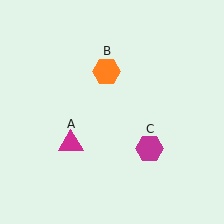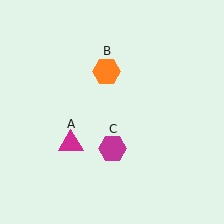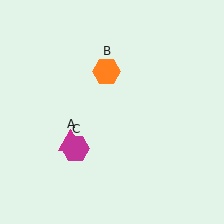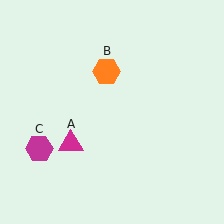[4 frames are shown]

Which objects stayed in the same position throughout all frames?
Magenta triangle (object A) and orange hexagon (object B) remained stationary.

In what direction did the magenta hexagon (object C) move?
The magenta hexagon (object C) moved left.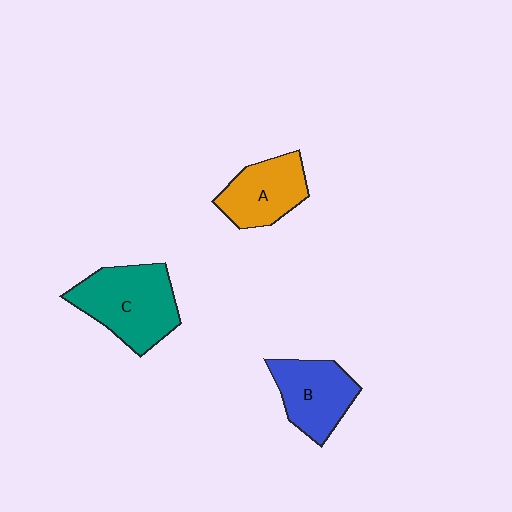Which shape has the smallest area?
Shape A (orange).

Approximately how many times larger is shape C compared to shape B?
Approximately 1.3 times.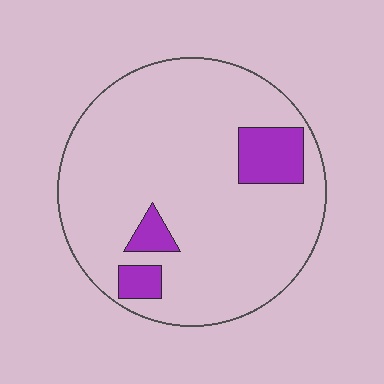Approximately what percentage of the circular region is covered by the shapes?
Approximately 10%.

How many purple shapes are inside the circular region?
3.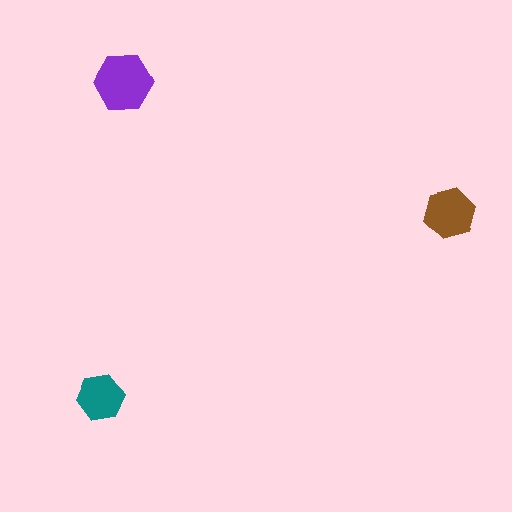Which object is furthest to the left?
The teal hexagon is leftmost.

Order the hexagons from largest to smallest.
the purple one, the brown one, the teal one.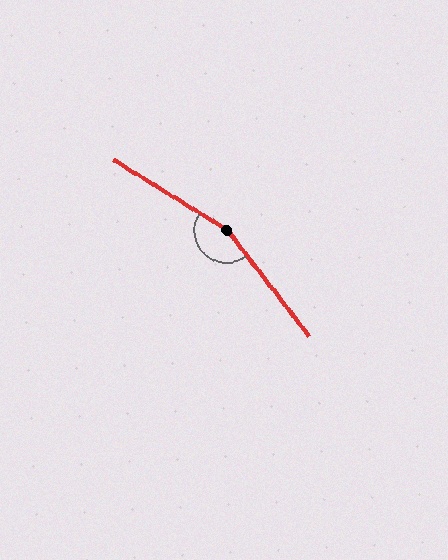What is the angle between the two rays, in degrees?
Approximately 159 degrees.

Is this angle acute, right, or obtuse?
It is obtuse.